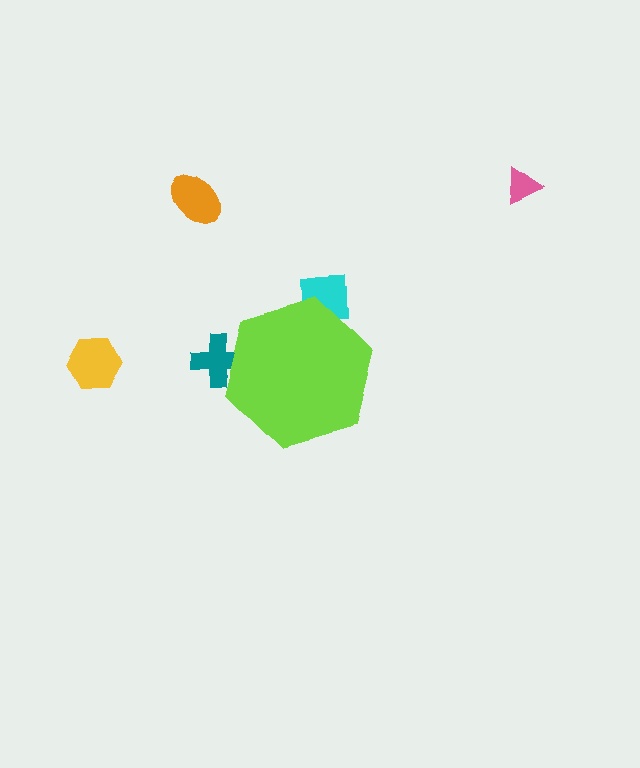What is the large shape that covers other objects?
A lime hexagon.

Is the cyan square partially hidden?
Yes, the cyan square is partially hidden behind the lime hexagon.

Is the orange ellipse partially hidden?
No, the orange ellipse is fully visible.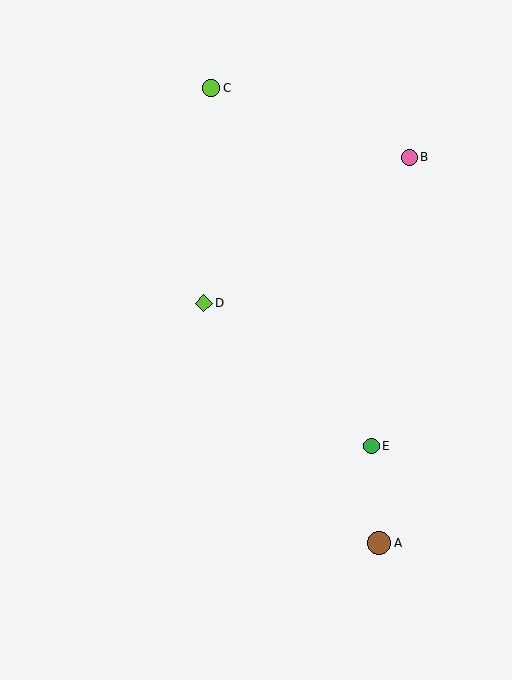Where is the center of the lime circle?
The center of the lime circle is at (211, 88).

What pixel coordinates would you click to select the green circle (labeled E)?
Click at (372, 446) to select the green circle E.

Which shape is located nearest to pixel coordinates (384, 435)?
The green circle (labeled E) at (372, 446) is nearest to that location.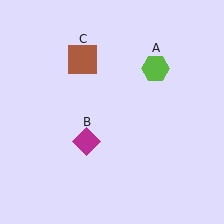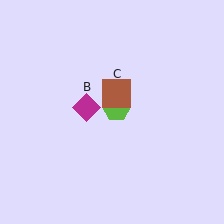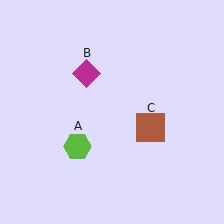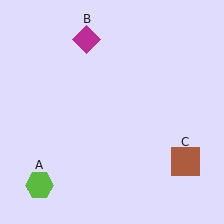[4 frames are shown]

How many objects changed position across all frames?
3 objects changed position: lime hexagon (object A), magenta diamond (object B), brown square (object C).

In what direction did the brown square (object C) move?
The brown square (object C) moved down and to the right.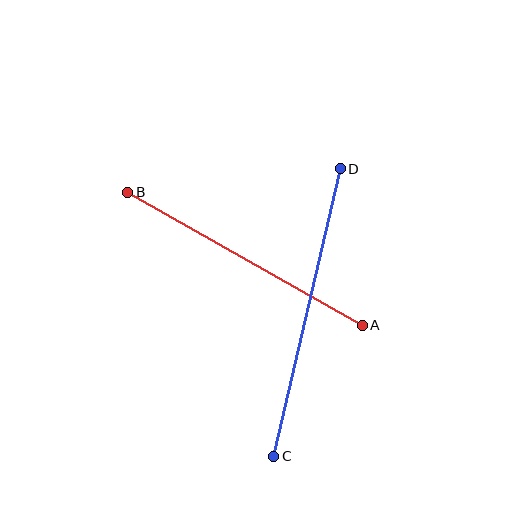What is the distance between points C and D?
The distance is approximately 295 pixels.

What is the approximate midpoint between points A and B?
The midpoint is at approximately (245, 259) pixels.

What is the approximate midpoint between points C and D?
The midpoint is at approximately (307, 312) pixels.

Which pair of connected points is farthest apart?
Points C and D are farthest apart.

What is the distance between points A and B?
The distance is approximately 269 pixels.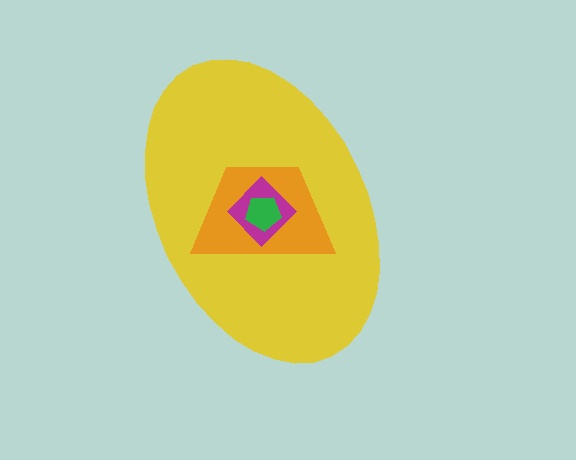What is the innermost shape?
The green pentagon.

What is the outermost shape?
The yellow ellipse.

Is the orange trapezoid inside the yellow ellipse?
Yes.